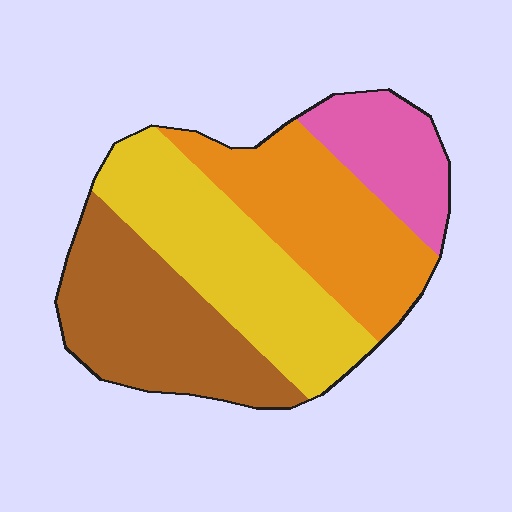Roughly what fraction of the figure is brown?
Brown takes up about one quarter (1/4) of the figure.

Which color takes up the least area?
Pink, at roughly 15%.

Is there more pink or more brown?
Brown.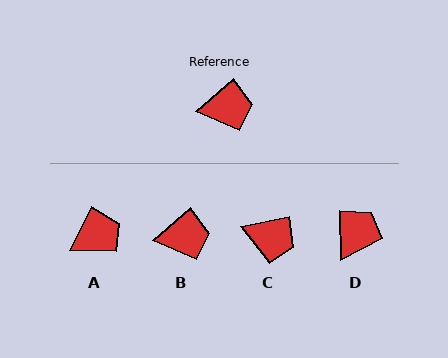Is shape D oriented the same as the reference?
No, it is off by about 50 degrees.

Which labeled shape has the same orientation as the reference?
B.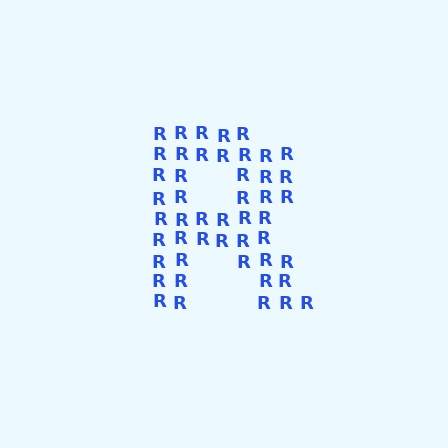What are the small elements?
The small elements are letter R's.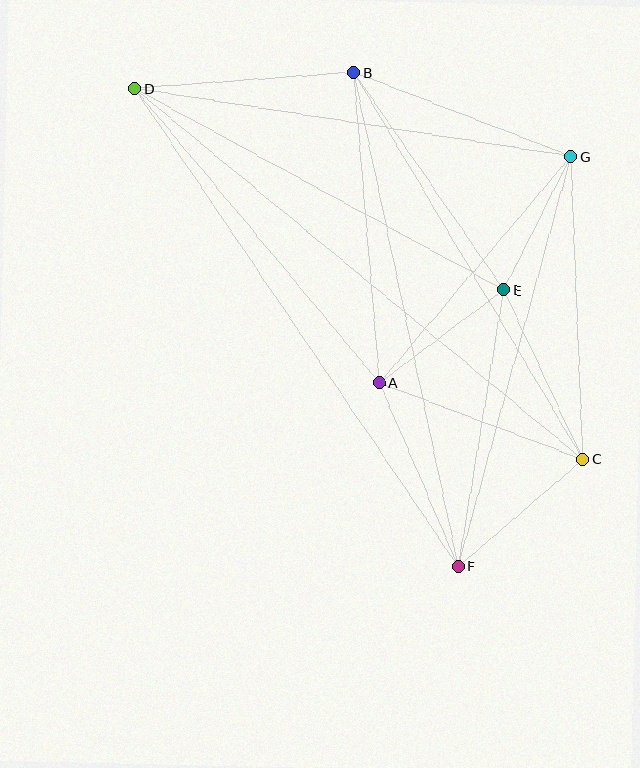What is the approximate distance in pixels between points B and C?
The distance between B and C is approximately 449 pixels.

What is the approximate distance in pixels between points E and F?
The distance between E and F is approximately 280 pixels.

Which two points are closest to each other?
Points E and G are closest to each other.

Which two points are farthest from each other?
Points C and D are farthest from each other.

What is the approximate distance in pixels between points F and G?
The distance between F and G is approximately 426 pixels.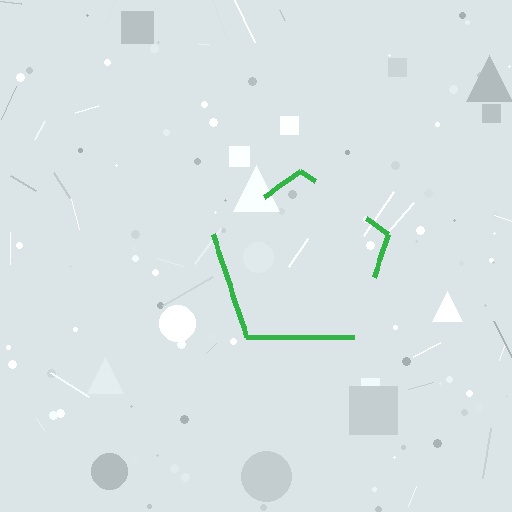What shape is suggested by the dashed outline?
The dashed outline suggests a pentagon.